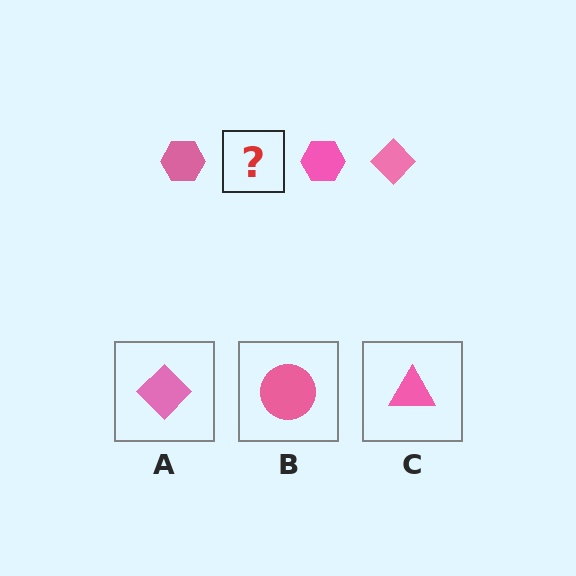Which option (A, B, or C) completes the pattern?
A.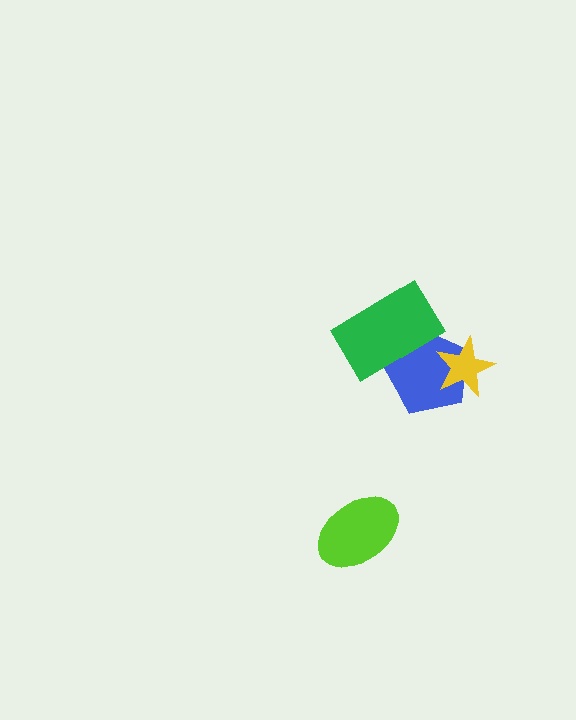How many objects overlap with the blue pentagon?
2 objects overlap with the blue pentagon.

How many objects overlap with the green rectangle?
1 object overlaps with the green rectangle.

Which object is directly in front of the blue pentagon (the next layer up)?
The yellow star is directly in front of the blue pentagon.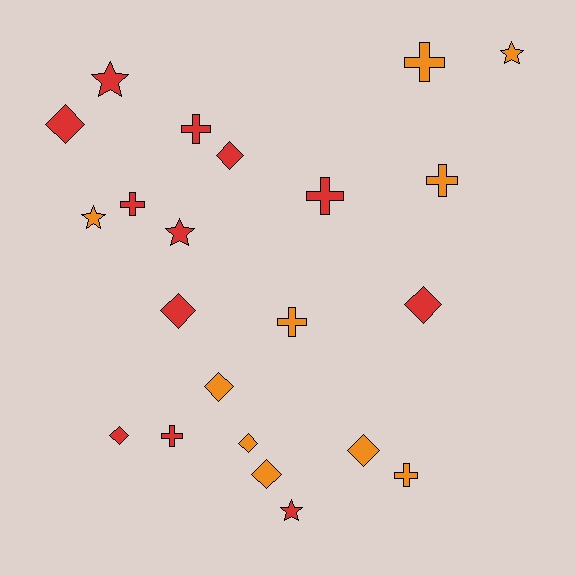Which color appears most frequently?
Red, with 12 objects.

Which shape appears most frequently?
Diamond, with 9 objects.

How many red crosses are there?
There are 4 red crosses.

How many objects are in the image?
There are 22 objects.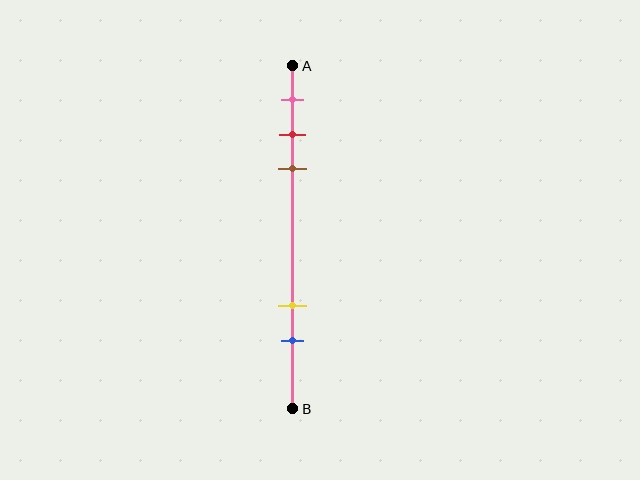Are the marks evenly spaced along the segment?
No, the marks are not evenly spaced.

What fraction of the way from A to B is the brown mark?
The brown mark is approximately 30% (0.3) of the way from A to B.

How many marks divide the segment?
There are 5 marks dividing the segment.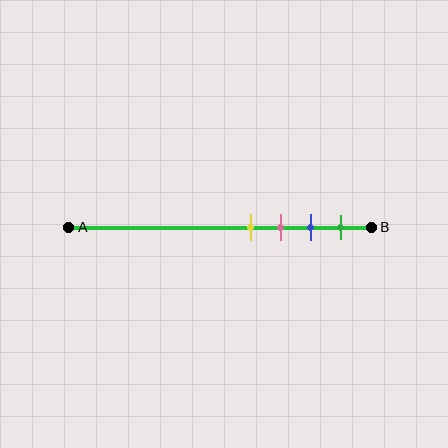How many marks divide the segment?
There are 4 marks dividing the segment.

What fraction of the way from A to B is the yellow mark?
The yellow mark is approximately 60% (0.6) of the way from A to B.